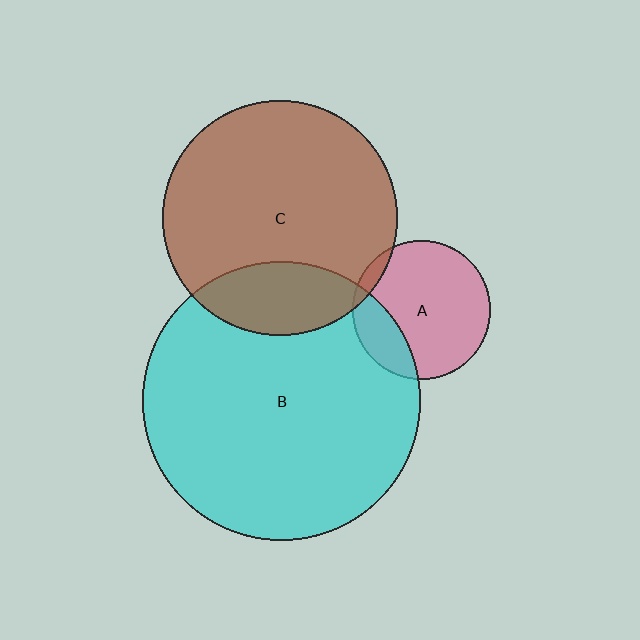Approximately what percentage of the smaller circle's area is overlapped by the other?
Approximately 20%.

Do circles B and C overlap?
Yes.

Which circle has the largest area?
Circle B (cyan).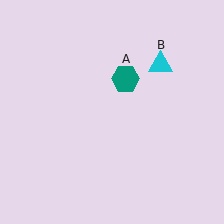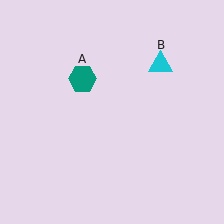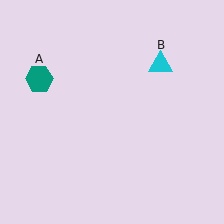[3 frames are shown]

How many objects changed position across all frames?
1 object changed position: teal hexagon (object A).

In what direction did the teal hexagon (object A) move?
The teal hexagon (object A) moved left.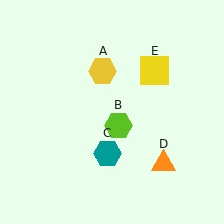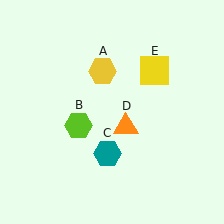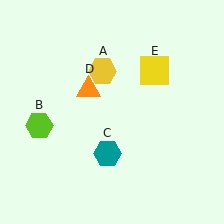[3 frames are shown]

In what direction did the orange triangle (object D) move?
The orange triangle (object D) moved up and to the left.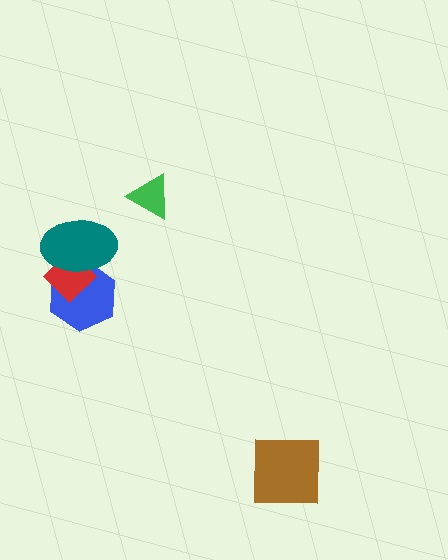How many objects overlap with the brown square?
0 objects overlap with the brown square.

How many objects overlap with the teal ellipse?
2 objects overlap with the teal ellipse.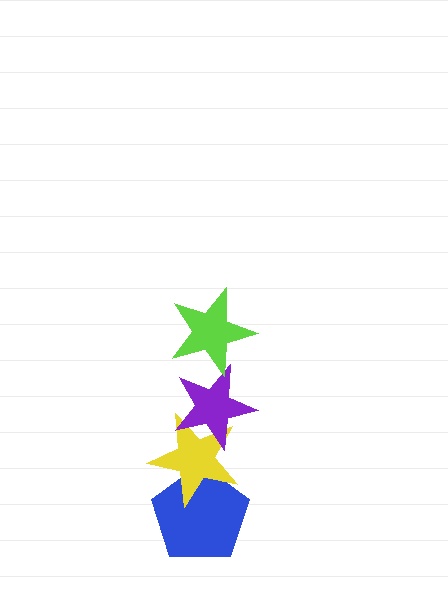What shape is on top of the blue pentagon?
The yellow star is on top of the blue pentagon.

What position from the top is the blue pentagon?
The blue pentagon is 4th from the top.